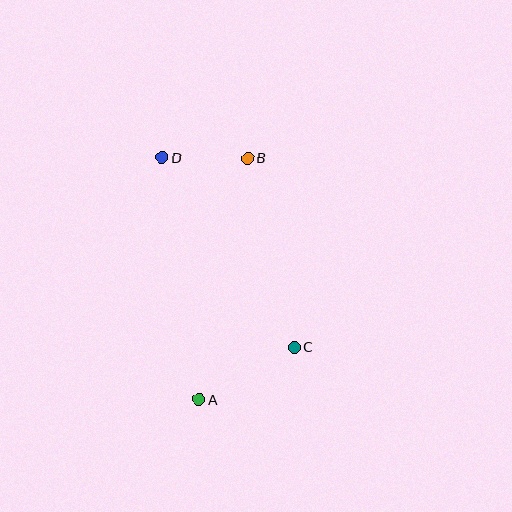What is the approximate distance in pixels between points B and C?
The distance between B and C is approximately 195 pixels.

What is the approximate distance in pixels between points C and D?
The distance between C and D is approximately 231 pixels.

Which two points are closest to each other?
Points B and D are closest to each other.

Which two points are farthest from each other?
Points A and B are farthest from each other.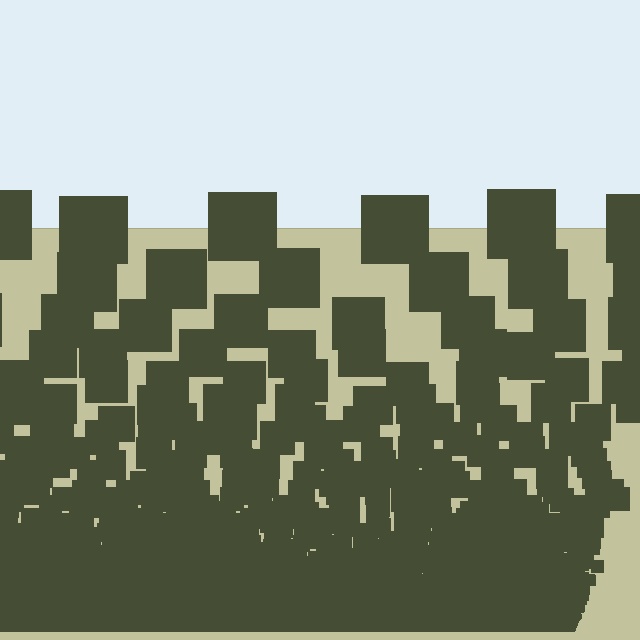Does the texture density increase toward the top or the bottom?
Density increases toward the bottom.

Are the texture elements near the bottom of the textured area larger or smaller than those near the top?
Smaller. The gradient is inverted — elements near the bottom are smaller and denser.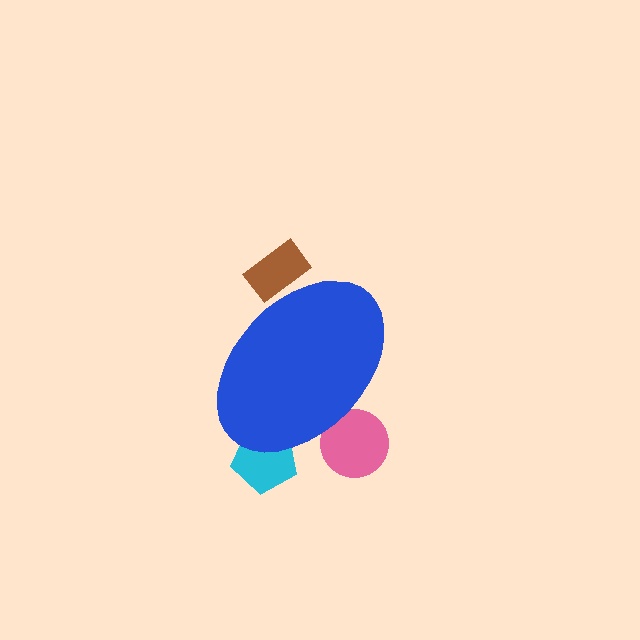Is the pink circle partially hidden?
Yes, the pink circle is partially hidden behind the blue ellipse.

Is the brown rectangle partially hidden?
Yes, the brown rectangle is partially hidden behind the blue ellipse.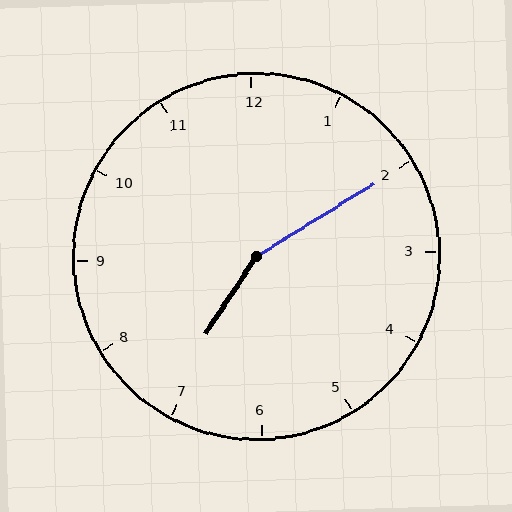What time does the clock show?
7:10.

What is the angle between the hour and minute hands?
Approximately 155 degrees.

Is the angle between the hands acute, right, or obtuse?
It is obtuse.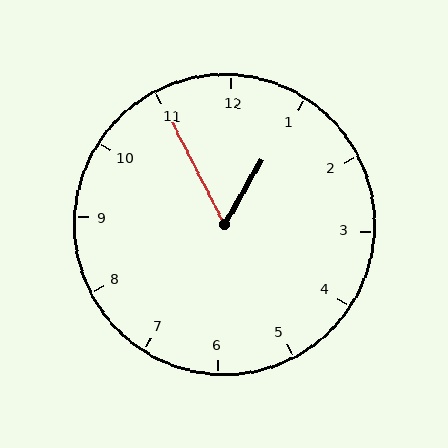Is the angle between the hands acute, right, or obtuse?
It is acute.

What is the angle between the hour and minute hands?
Approximately 58 degrees.